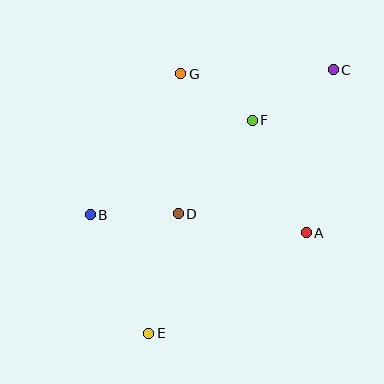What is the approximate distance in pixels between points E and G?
The distance between E and G is approximately 262 pixels.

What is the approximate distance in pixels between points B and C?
The distance between B and C is approximately 283 pixels.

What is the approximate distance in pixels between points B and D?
The distance between B and D is approximately 88 pixels.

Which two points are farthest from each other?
Points C and E are farthest from each other.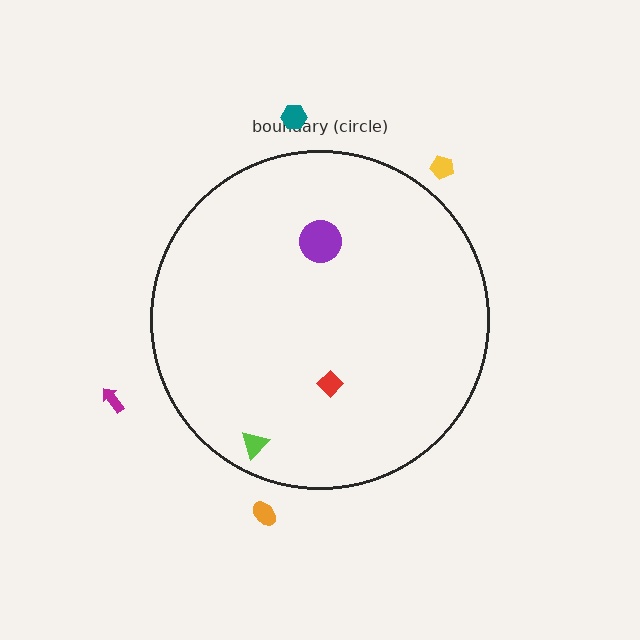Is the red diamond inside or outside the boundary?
Inside.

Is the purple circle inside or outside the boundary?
Inside.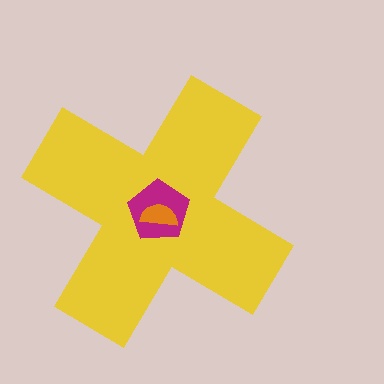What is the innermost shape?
The orange semicircle.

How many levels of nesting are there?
3.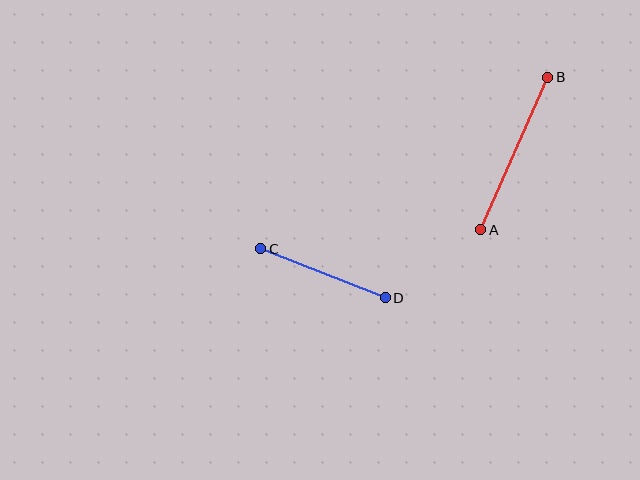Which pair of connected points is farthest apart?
Points A and B are farthest apart.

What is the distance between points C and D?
The distance is approximately 134 pixels.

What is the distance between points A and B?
The distance is approximately 167 pixels.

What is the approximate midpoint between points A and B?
The midpoint is at approximately (514, 154) pixels.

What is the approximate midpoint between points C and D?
The midpoint is at approximately (323, 273) pixels.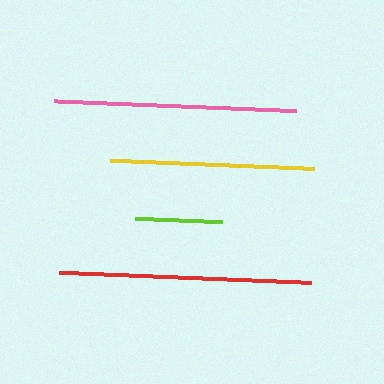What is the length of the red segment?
The red segment is approximately 253 pixels long.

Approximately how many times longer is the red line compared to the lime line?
The red line is approximately 2.9 times the length of the lime line.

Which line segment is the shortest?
The lime line is the shortest at approximately 86 pixels.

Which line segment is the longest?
The red line is the longest at approximately 253 pixels.